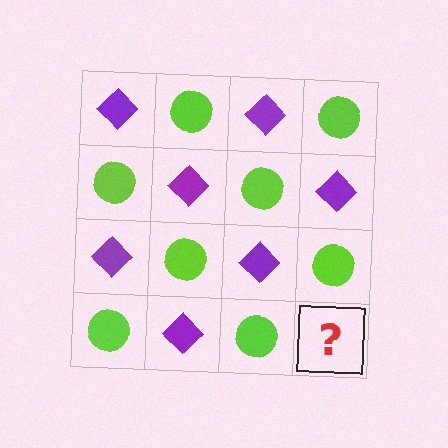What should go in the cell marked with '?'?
The missing cell should contain a purple diamond.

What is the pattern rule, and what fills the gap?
The rule is that it alternates purple diamond and lime circle in a checkerboard pattern. The gap should be filled with a purple diamond.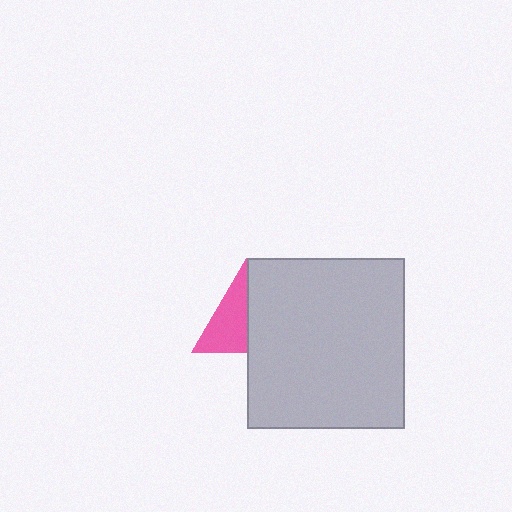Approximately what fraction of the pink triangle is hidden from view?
Roughly 48% of the pink triangle is hidden behind the light gray rectangle.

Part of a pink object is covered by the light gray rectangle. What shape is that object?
It is a triangle.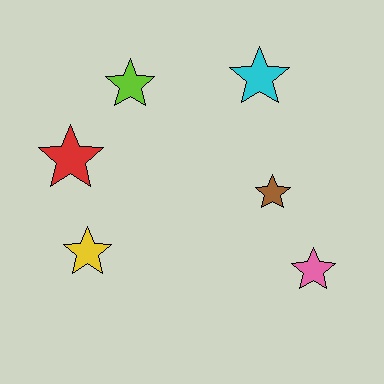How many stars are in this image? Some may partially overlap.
There are 6 stars.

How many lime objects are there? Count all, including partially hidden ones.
There is 1 lime object.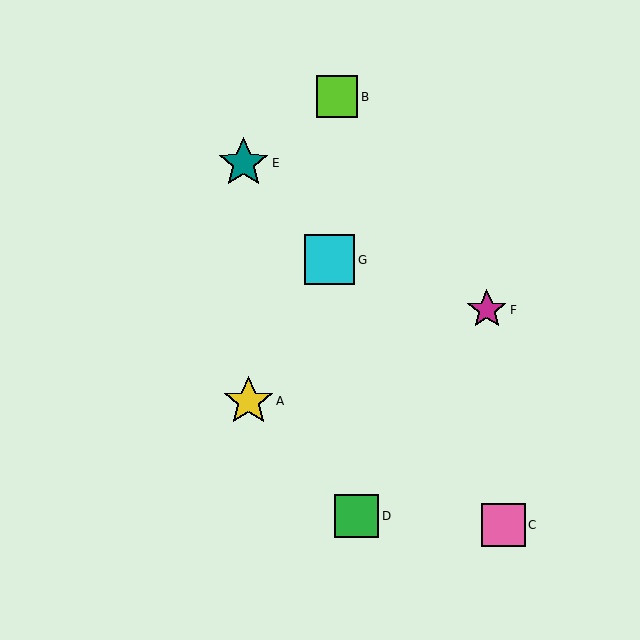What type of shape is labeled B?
Shape B is a lime square.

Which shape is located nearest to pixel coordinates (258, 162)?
The teal star (labeled E) at (244, 163) is nearest to that location.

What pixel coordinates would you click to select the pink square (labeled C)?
Click at (503, 525) to select the pink square C.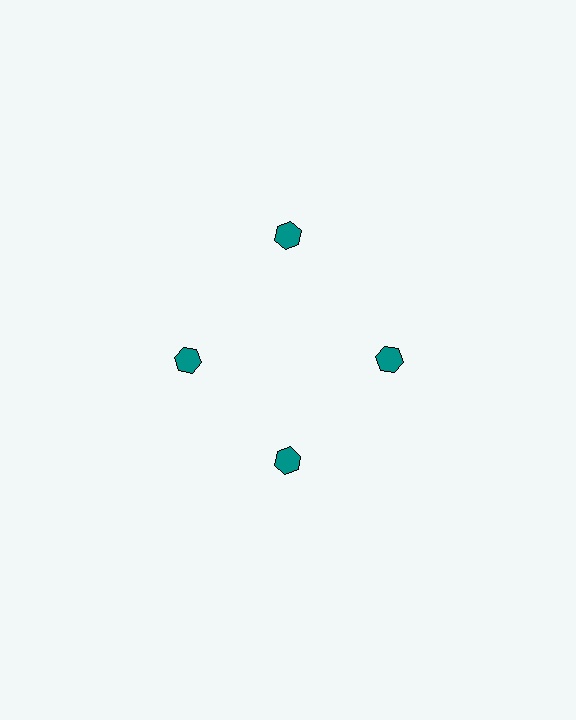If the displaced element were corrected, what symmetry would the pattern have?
It would have 4-fold rotational symmetry — the pattern would map onto itself every 90 degrees.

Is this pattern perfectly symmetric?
No. The 4 teal hexagons are arranged in a ring, but one element near the 12 o'clock position is pushed outward from the center, breaking the 4-fold rotational symmetry.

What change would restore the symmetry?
The symmetry would be restored by moving it inward, back onto the ring so that all 4 hexagons sit at equal angles and equal distance from the center.